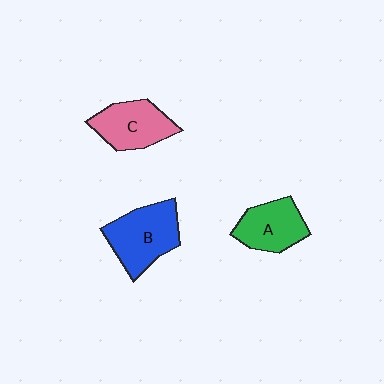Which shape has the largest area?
Shape B (blue).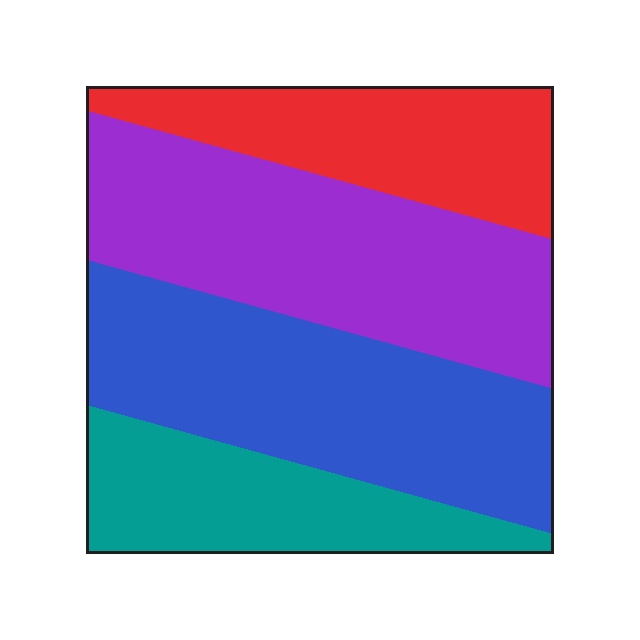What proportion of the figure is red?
Red takes up about one fifth (1/5) of the figure.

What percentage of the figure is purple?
Purple takes up about one third (1/3) of the figure.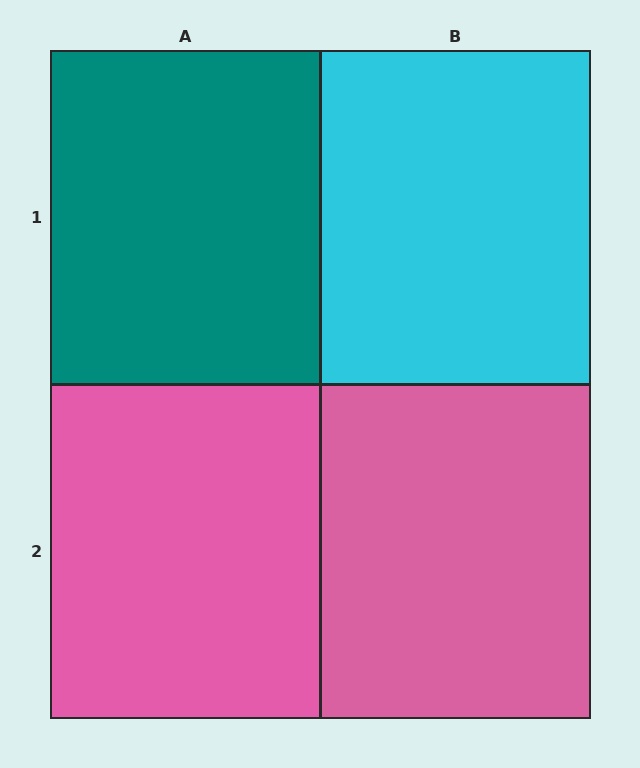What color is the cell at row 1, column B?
Cyan.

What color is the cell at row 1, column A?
Teal.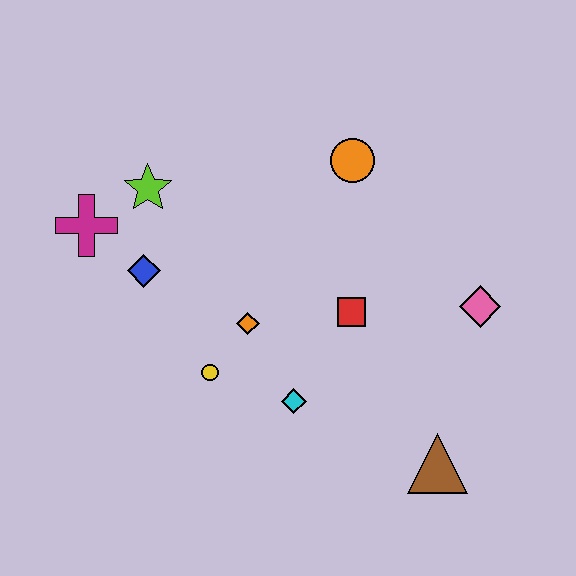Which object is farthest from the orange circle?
The brown triangle is farthest from the orange circle.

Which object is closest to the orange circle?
The red square is closest to the orange circle.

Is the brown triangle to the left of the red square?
No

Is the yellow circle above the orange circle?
No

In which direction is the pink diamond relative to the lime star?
The pink diamond is to the right of the lime star.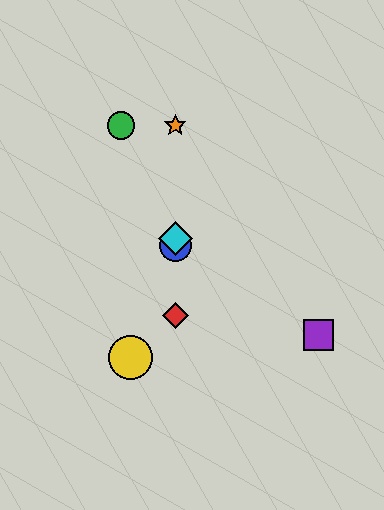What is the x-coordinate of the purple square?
The purple square is at x≈318.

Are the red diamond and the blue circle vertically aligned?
Yes, both are at x≈175.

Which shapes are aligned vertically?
The red diamond, the blue circle, the orange star, the cyan diamond are aligned vertically.